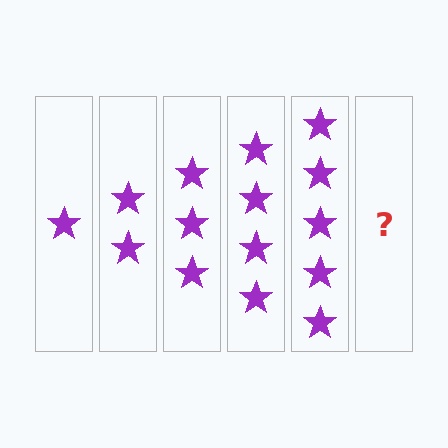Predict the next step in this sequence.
The next step is 6 stars.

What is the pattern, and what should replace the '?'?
The pattern is that each step adds one more star. The '?' should be 6 stars.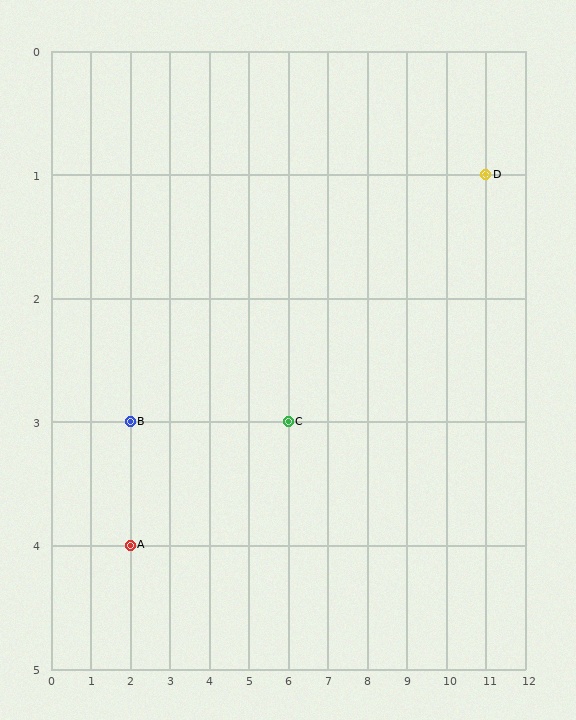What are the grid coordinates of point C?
Point C is at grid coordinates (6, 3).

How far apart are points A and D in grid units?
Points A and D are 9 columns and 3 rows apart (about 9.5 grid units diagonally).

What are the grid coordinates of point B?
Point B is at grid coordinates (2, 3).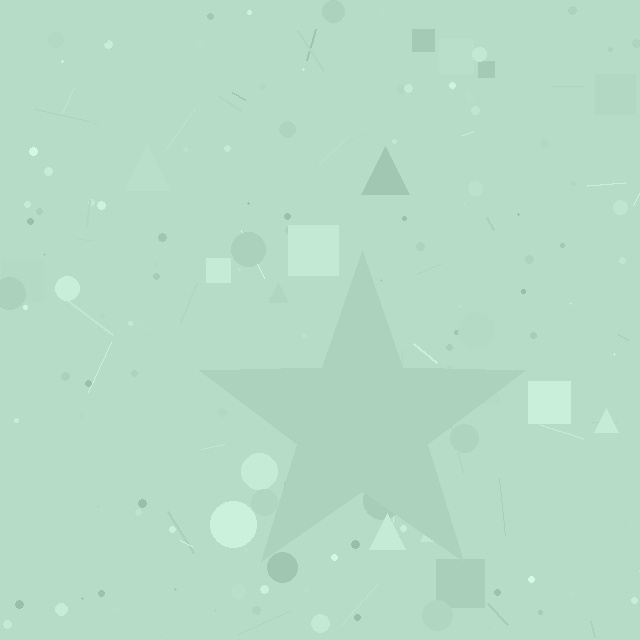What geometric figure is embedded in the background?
A star is embedded in the background.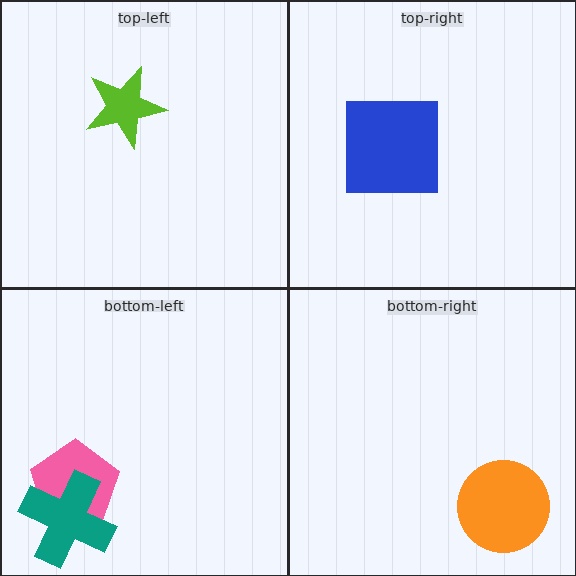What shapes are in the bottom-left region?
The pink pentagon, the teal cross.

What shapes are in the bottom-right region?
The orange circle.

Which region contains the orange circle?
The bottom-right region.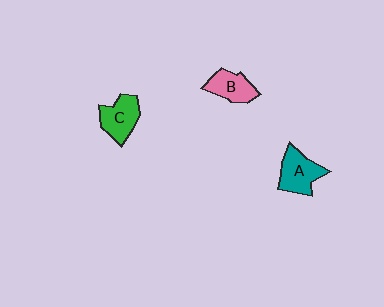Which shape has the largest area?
Shape A (teal).